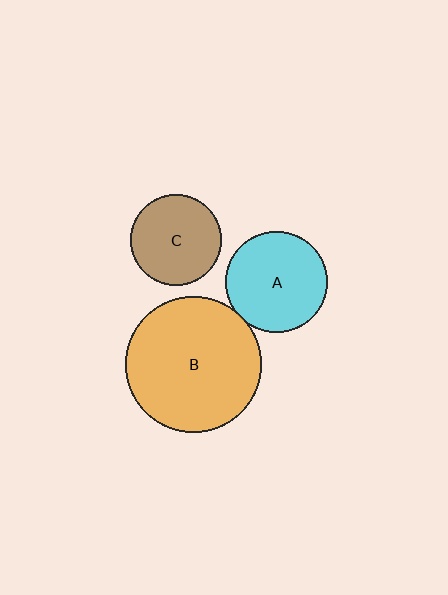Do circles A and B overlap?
Yes.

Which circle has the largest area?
Circle B (orange).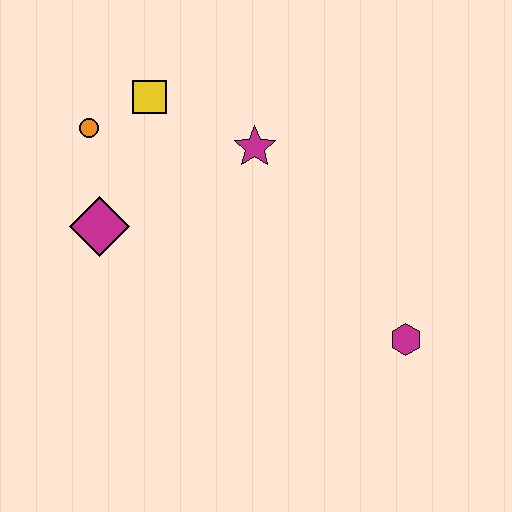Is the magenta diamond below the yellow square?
Yes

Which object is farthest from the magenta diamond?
The magenta hexagon is farthest from the magenta diamond.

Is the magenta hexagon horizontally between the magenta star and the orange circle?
No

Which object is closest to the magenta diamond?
The orange circle is closest to the magenta diamond.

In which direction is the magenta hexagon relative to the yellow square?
The magenta hexagon is to the right of the yellow square.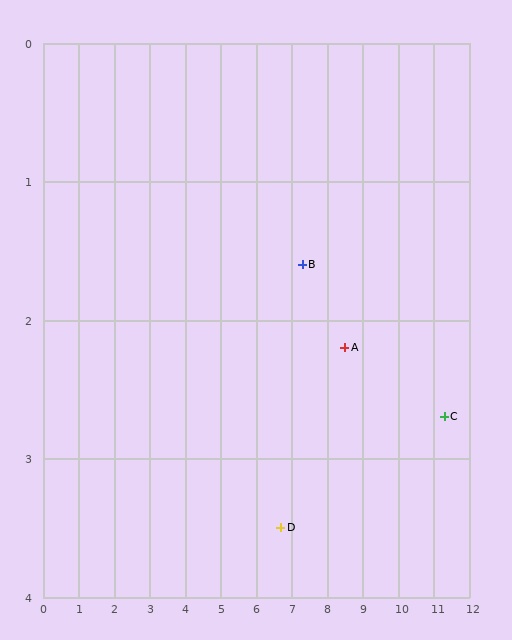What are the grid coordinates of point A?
Point A is at approximately (8.5, 2.2).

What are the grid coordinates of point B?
Point B is at approximately (7.3, 1.6).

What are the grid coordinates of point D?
Point D is at approximately (6.7, 3.5).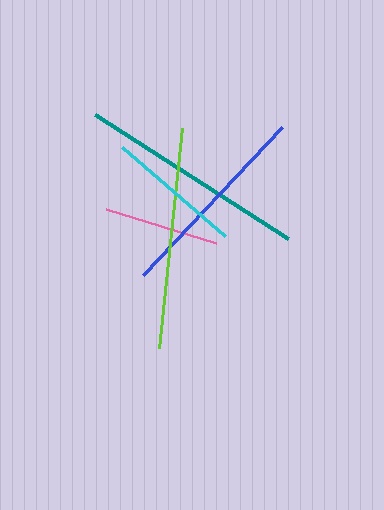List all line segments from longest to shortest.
From longest to shortest: teal, lime, blue, cyan, pink.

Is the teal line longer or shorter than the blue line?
The teal line is longer than the blue line.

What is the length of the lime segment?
The lime segment is approximately 222 pixels long.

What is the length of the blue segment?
The blue segment is approximately 203 pixels long.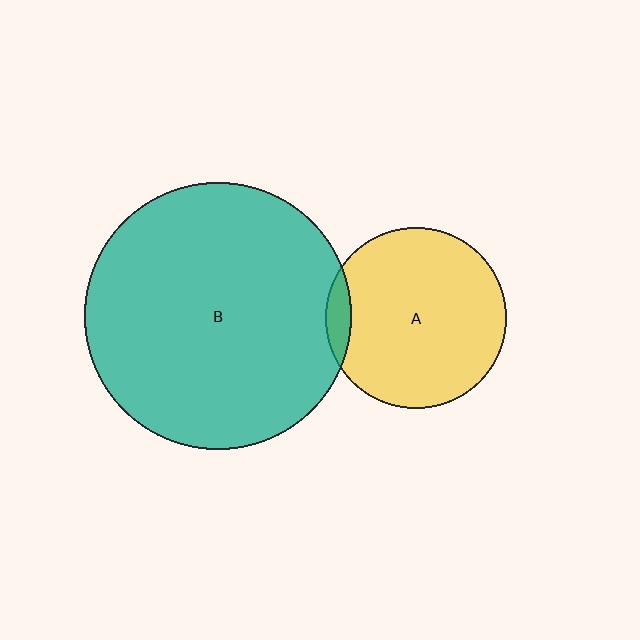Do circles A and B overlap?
Yes.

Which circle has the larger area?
Circle B (teal).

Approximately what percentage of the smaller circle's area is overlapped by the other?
Approximately 5%.